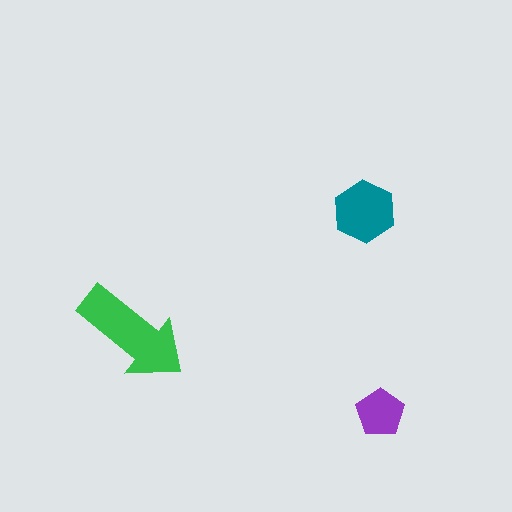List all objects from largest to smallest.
The green arrow, the teal hexagon, the purple pentagon.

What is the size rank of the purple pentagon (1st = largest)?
3rd.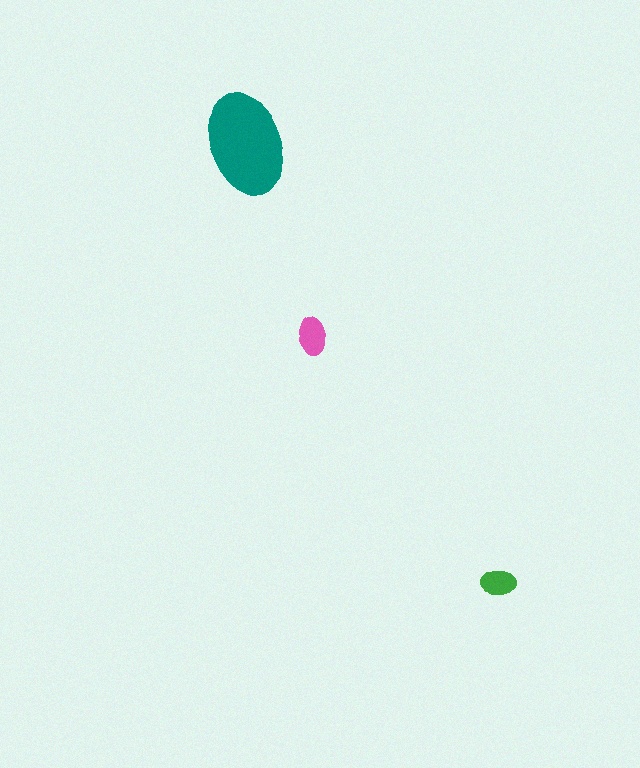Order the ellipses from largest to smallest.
the teal one, the pink one, the green one.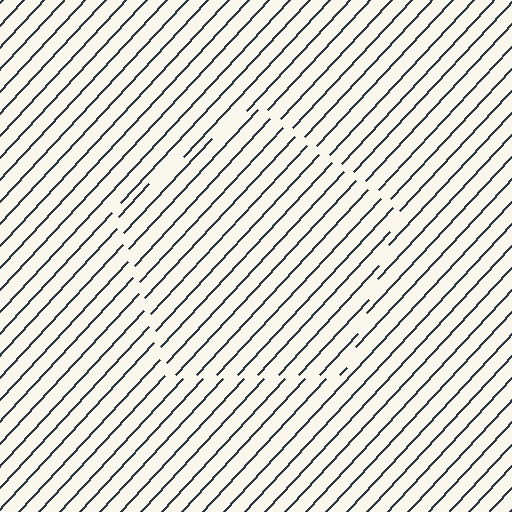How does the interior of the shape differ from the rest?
The interior of the shape contains the same grating, shifted by half a period — the contour is defined by the phase discontinuity where line-ends from the inner and outer gratings abut.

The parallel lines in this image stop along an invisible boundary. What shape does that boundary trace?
An illusory pentagon. The interior of the shape contains the same grating, shifted by half a period — the contour is defined by the phase discontinuity where line-ends from the inner and outer gratings abut.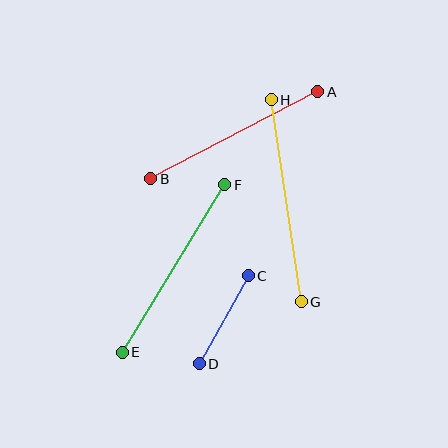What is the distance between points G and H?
The distance is approximately 204 pixels.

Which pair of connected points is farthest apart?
Points G and H are farthest apart.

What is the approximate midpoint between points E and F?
The midpoint is at approximately (174, 268) pixels.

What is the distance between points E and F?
The distance is approximately 196 pixels.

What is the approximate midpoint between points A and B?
The midpoint is at approximately (234, 135) pixels.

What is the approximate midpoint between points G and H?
The midpoint is at approximately (286, 201) pixels.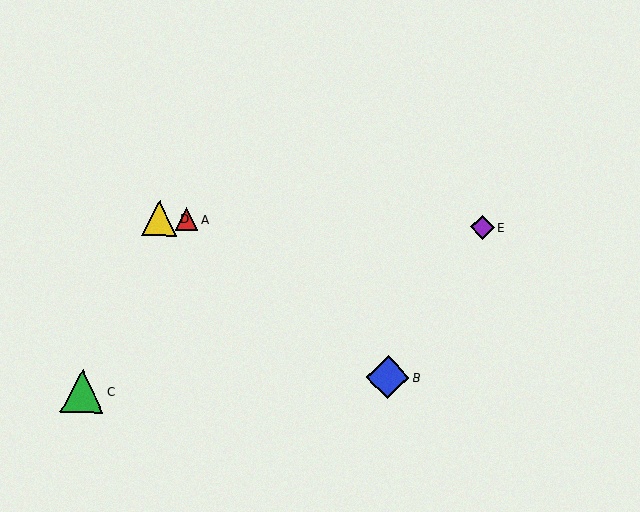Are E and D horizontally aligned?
Yes, both are at y≈228.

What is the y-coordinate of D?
Object D is at y≈218.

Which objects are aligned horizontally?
Objects A, D, E are aligned horizontally.